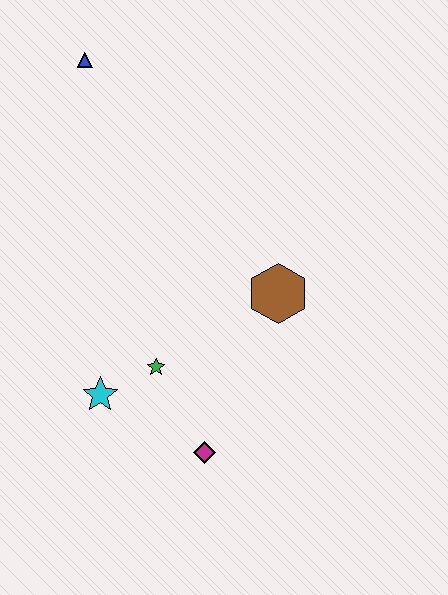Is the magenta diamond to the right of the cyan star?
Yes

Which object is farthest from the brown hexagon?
The blue triangle is farthest from the brown hexagon.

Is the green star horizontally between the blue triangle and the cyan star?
No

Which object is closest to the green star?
The cyan star is closest to the green star.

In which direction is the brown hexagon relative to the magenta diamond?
The brown hexagon is above the magenta diamond.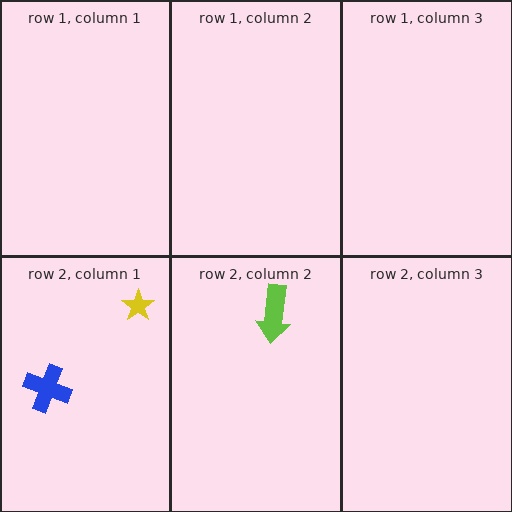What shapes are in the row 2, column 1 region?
The yellow star, the blue cross.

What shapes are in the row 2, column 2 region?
The lime arrow.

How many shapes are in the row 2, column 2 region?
1.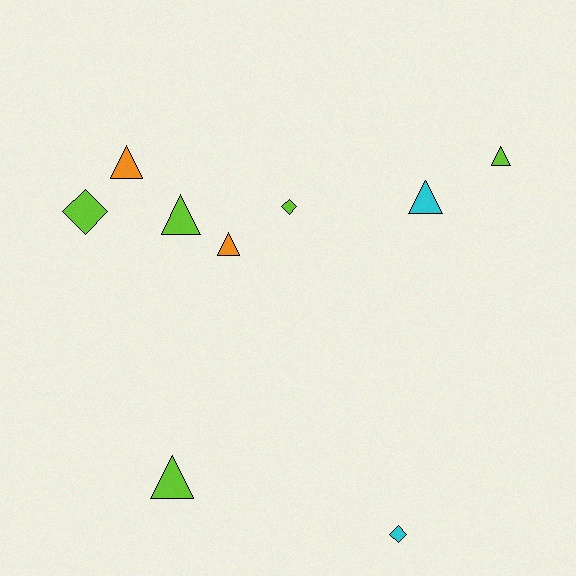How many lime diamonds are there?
There are 2 lime diamonds.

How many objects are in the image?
There are 9 objects.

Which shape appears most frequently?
Triangle, with 6 objects.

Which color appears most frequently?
Lime, with 5 objects.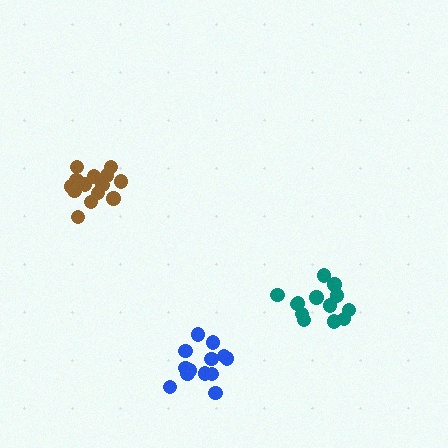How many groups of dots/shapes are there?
There are 3 groups.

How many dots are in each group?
Group 1: 13 dots, Group 2: 13 dots, Group 3: 14 dots (40 total).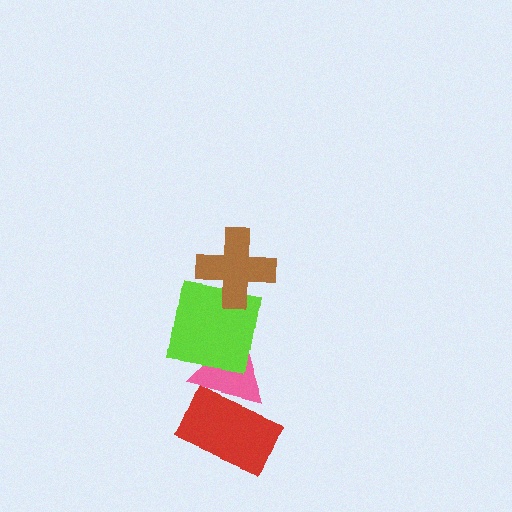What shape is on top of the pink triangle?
The lime square is on top of the pink triangle.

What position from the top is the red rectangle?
The red rectangle is 4th from the top.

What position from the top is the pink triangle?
The pink triangle is 3rd from the top.